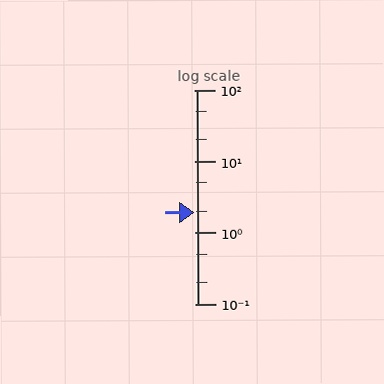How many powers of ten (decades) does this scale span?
The scale spans 3 decades, from 0.1 to 100.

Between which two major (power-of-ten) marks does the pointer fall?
The pointer is between 1 and 10.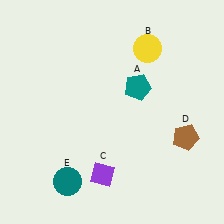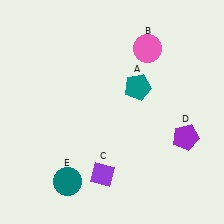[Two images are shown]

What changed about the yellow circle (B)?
In Image 1, B is yellow. In Image 2, it changed to pink.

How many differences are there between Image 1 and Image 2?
There are 2 differences between the two images.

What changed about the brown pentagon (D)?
In Image 1, D is brown. In Image 2, it changed to purple.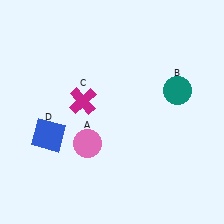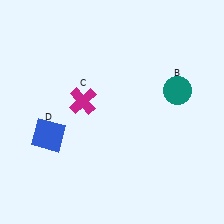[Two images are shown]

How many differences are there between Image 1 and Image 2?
There is 1 difference between the two images.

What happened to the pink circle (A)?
The pink circle (A) was removed in Image 2. It was in the bottom-left area of Image 1.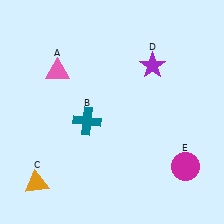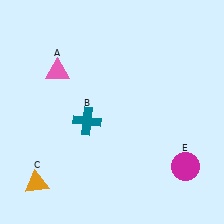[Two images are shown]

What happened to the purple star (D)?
The purple star (D) was removed in Image 2. It was in the top-right area of Image 1.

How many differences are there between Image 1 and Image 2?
There is 1 difference between the two images.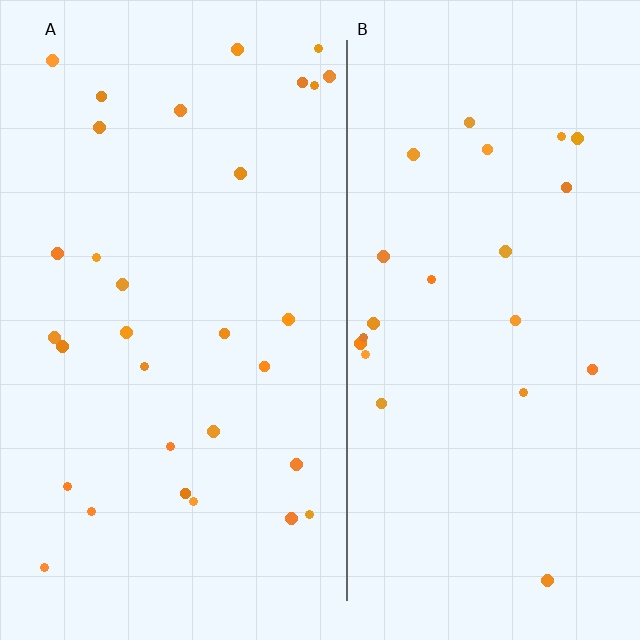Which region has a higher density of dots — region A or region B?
A (the left).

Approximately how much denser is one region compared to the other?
Approximately 1.4× — region A over region B.